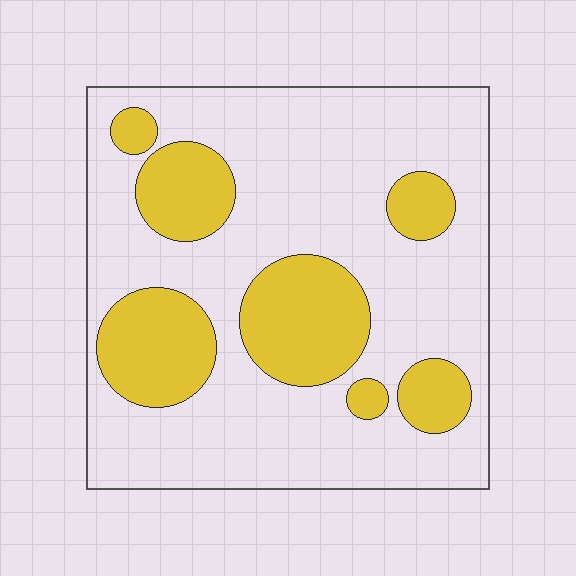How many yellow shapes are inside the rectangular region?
7.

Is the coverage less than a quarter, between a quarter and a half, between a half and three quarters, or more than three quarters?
Between a quarter and a half.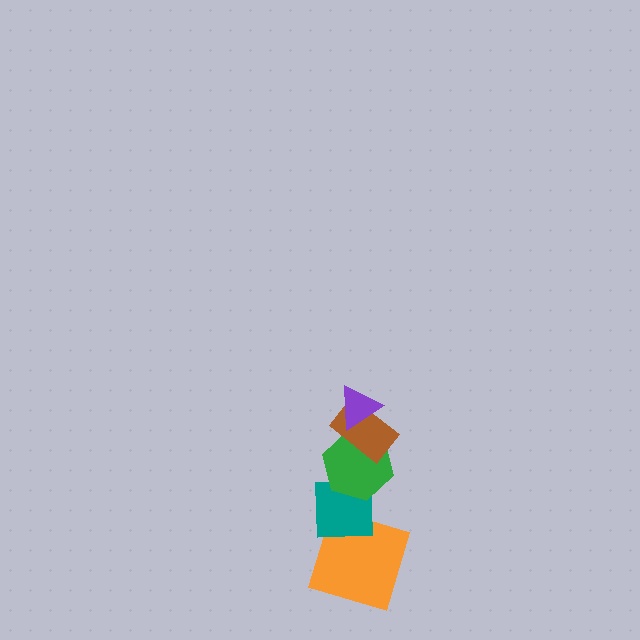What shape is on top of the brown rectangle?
The purple triangle is on top of the brown rectangle.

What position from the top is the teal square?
The teal square is 4th from the top.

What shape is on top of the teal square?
The green hexagon is on top of the teal square.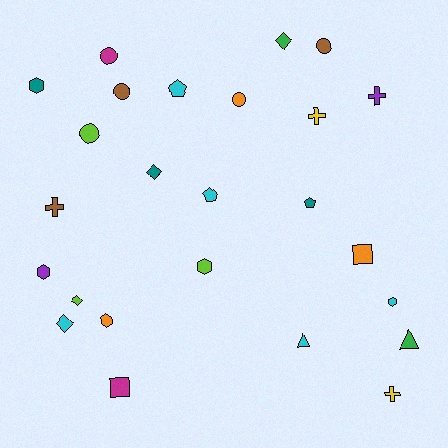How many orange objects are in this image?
There are 3 orange objects.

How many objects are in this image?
There are 25 objects.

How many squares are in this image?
There are 2 squares.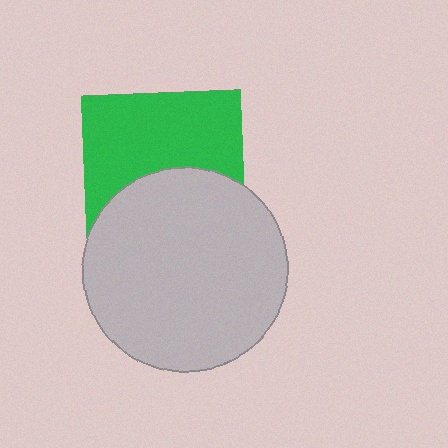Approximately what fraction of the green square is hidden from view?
Roughly 44% of the green square is hidden behind the light gray circle.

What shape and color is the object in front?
The object in front is a light gray circle.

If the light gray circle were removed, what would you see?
You would see the complete green square.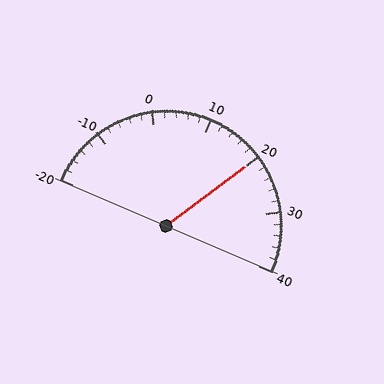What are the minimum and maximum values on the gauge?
The gauge ranges from -20 to 40.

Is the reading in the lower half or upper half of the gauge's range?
The reading is in the upper half of the range (-20 to 40).